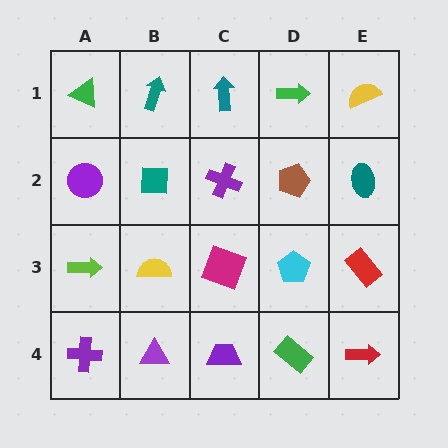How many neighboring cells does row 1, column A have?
2.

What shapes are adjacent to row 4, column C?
A magenta square (row 3, column C), a purple triangle (row 4, column B), a green rectangle (row 4, column D).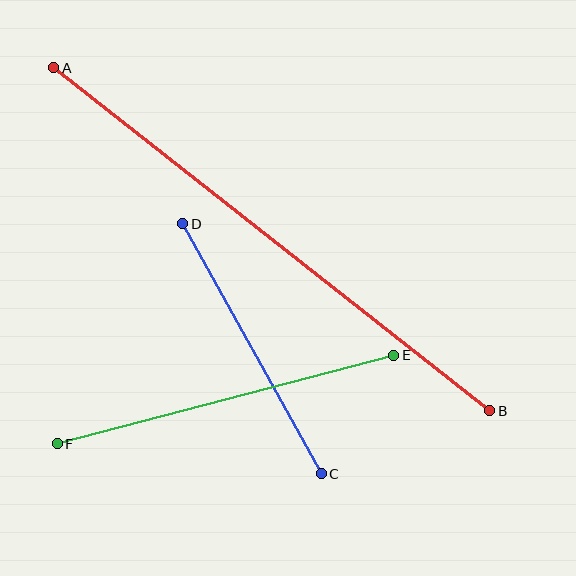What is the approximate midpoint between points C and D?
The midpoint is at approximately (252, 349) pixels.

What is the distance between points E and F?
The distance is approximately 348 pixels.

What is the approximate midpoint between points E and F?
The midpoint is at approximately (225, 399) pixels.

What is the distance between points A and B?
The distance is approximately 555 pixels.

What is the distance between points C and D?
The distance is approximately 286 pixels.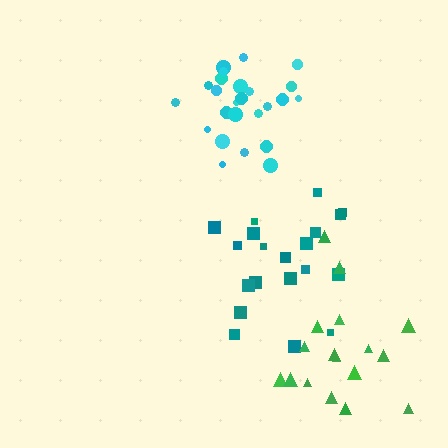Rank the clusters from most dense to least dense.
cyan, teal, green.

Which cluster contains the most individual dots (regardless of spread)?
Cyan (26).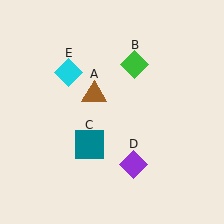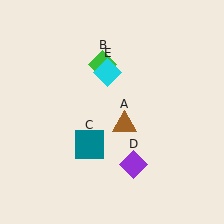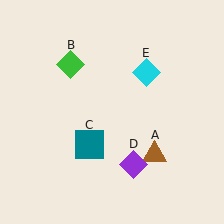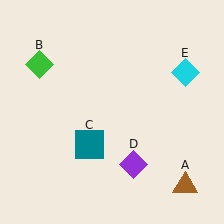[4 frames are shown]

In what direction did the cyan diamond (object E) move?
The cyan diamond (object E) moved right.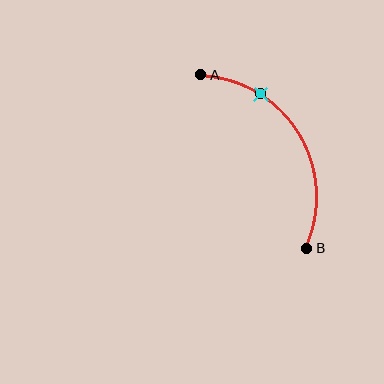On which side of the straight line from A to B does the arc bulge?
The arc bulges to the right of the straight line connecting A and B.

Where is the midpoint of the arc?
The arc midpoint is the point on the curve farthest from the straight line joining A and B. It sits to the right of that line.